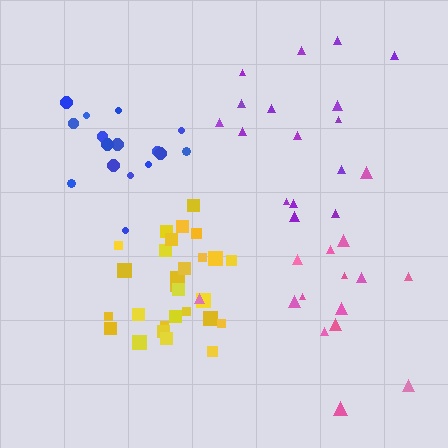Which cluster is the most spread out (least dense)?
Pink.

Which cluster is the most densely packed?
Yellow.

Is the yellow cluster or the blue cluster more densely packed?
Yellow.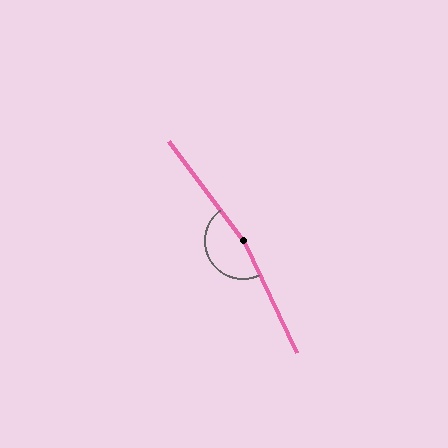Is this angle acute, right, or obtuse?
It is obtuse.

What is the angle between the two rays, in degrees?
Approximately 169 degrees.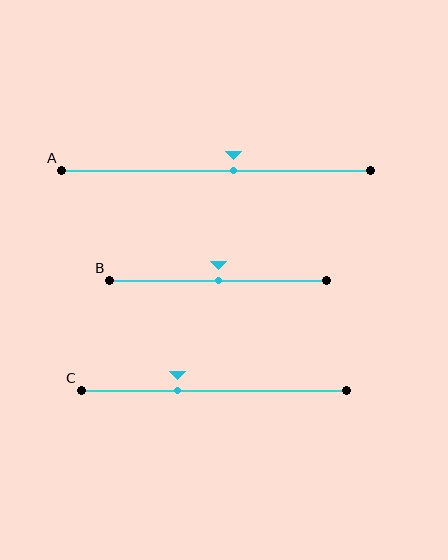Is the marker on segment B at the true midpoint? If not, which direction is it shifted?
Yes, the marker on segment B is at the true midpoint.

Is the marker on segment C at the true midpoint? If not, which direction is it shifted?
No, the marker on segment C is shifted to the left by about 14% of the segment length.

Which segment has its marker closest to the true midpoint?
Segment B has its marker closest to the true midpoint.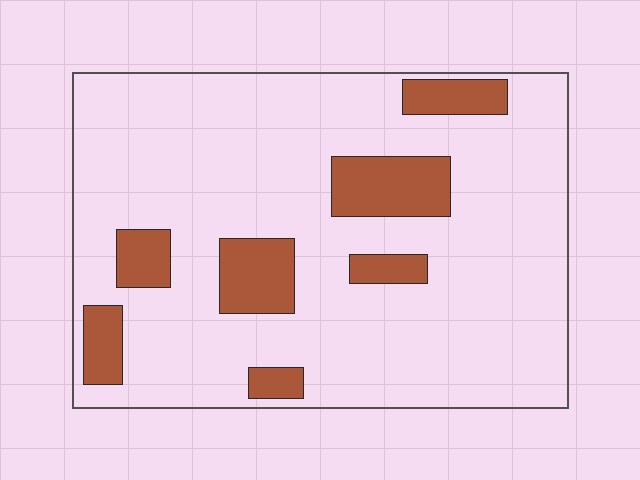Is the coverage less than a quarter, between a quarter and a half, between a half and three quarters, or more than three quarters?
Less than a quarter.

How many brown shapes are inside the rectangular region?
7.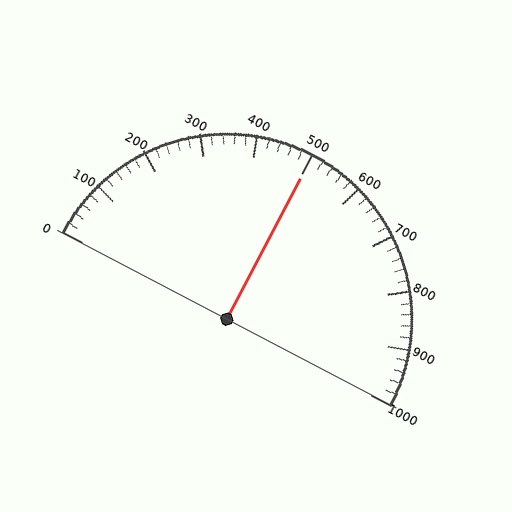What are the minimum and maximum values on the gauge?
The gauge ranges from 0 to 1000.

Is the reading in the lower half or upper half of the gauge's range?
The reading is in the upper half of the range (0 to 1000).